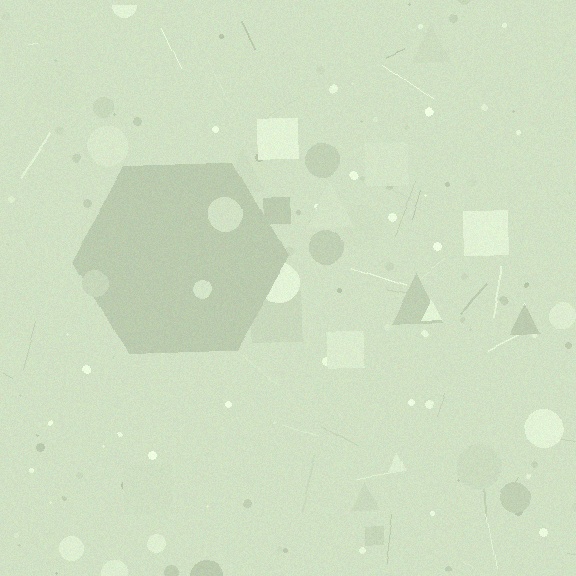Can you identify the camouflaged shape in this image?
The camouflaged shape is a hexagon.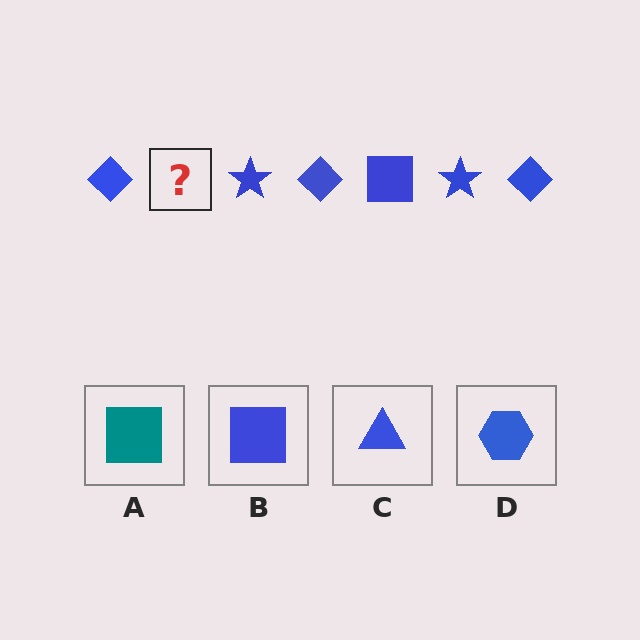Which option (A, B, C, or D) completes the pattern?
B.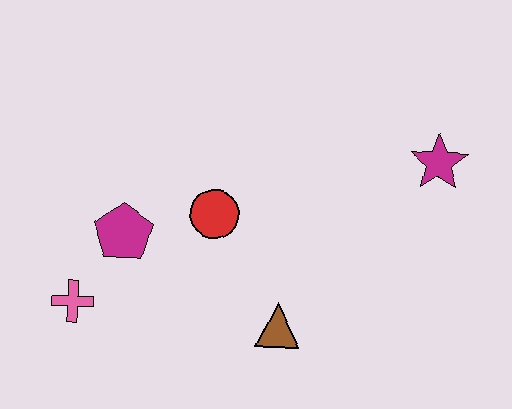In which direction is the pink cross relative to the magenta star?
The pink cross is to the left of the magenta star.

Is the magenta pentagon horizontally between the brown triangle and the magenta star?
No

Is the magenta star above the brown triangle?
Yes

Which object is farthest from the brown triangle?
The magenta star is farthest from the brown triangle.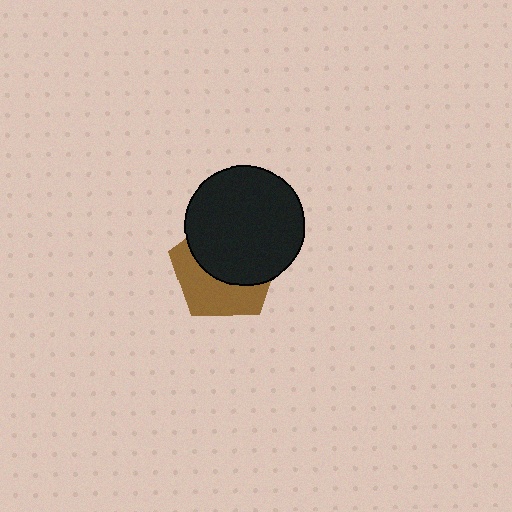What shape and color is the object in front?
The object in front is a black circle.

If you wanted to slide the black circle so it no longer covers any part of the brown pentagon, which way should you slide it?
Slide it up — that is the most direct way to separate the two shapes.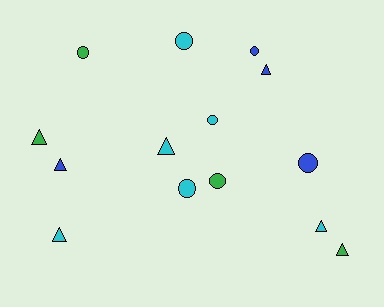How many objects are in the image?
There are 14 objects.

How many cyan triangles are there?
There are 3 cyan triangles.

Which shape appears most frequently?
Triangle, with 7 objects.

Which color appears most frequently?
Cyan, with 6 objects.